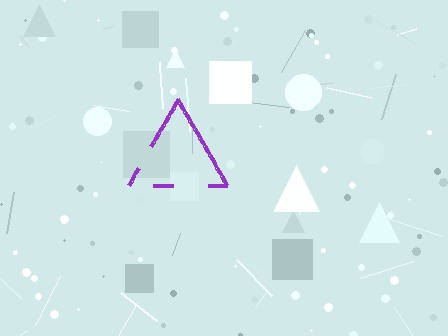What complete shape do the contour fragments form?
The contour fragments form a triangle.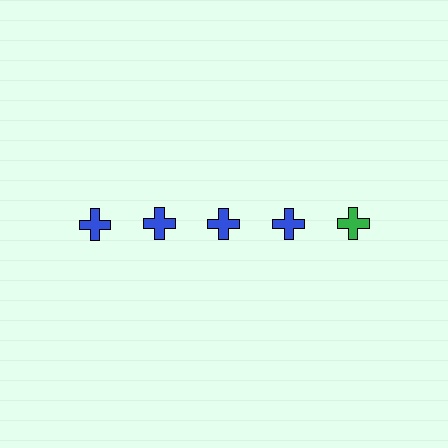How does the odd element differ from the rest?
It has a different color: green instead of blue.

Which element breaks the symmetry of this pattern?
The green cross in the top row, rightmost column breaks the symmetry. All other shapes are blue crosses.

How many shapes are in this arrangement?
There are 5 shapes arranged in a grid pattern.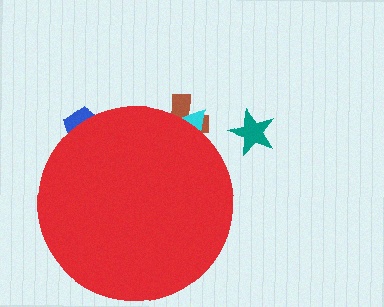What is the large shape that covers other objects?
A red circle.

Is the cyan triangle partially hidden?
Yes, the cyan triangle is partially hidden behind the red circle.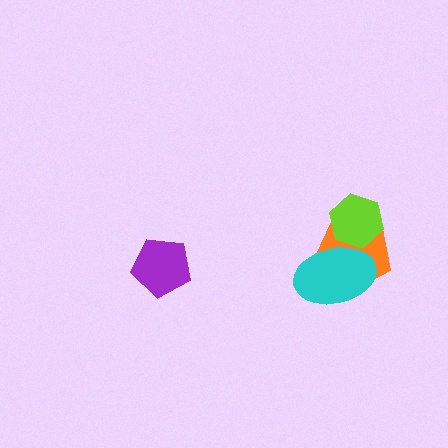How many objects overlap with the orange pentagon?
2 objects overlap with the orange pentagon.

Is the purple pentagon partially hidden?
No, no other shape covers it.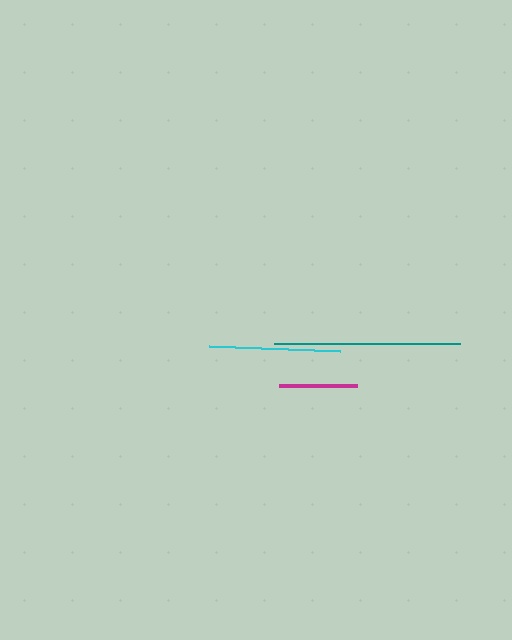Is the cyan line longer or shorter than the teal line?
The teal line is longer than the cyan line.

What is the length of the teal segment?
The teal segment is approximately 186 pixels long.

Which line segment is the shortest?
The magenta line is the shortest at approximately 78 pixels.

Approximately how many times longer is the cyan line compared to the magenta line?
The cyan line is approximately 1.7 times the length of the magenta line.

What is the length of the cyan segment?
The cyan segment is approximately 131 pixels long.